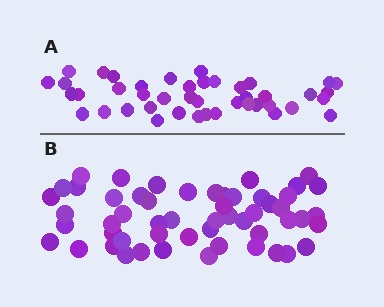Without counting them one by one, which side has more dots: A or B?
Region B (the bottom region) has more dots.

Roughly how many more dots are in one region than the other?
Region B has roughly 12 or so more dots than region A.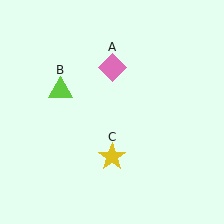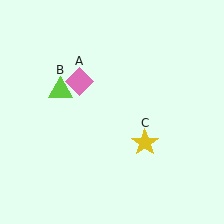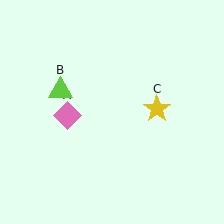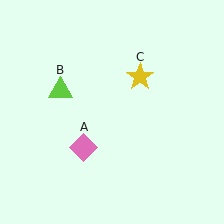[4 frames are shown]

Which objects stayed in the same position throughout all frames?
Lime triangle (object B) remained stationary.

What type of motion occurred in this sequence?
The pink diamond (object A), yellow star (object C) rotated counterclockwise around the center of the scene.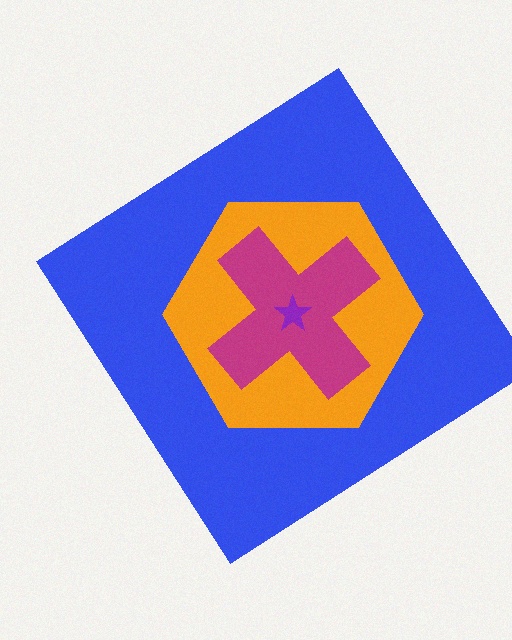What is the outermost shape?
The blue diamond.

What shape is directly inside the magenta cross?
The purple star.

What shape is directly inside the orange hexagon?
The magenta cross.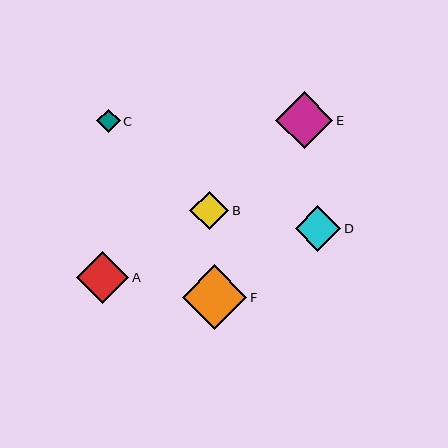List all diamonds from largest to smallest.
From largest to smallest: F, E, A, D, B, C.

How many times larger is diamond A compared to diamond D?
Diamond A is approximately 1.2 times the size of diamond D.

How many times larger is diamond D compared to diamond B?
Diamond D is approximately 1.2 times the size of diamond B.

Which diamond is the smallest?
Diamond C is the smallest with a size of approximately 23 pixels.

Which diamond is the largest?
Diamond F is the largest with a size of approximately 64 pixels.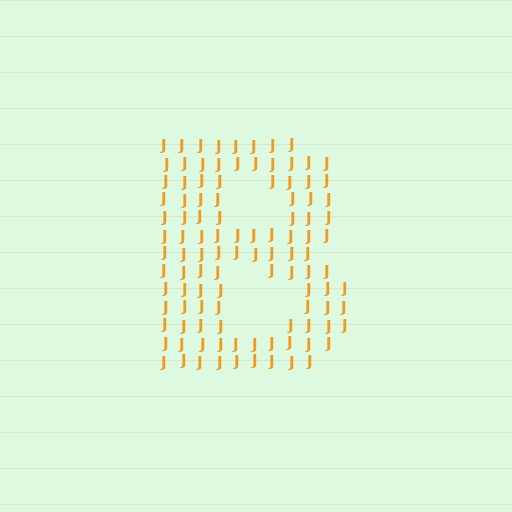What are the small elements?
The small elements are letter J's.